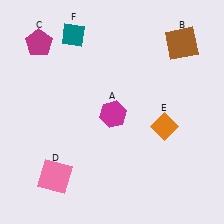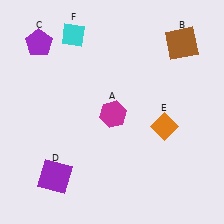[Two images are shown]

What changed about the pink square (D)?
In Image 1, D is pink. In Image 2, it changed to purple.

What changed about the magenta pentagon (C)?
In Image 1, C is magenta. In Image 2, it changed to purple.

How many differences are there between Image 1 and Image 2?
There are 3 differences between the two images.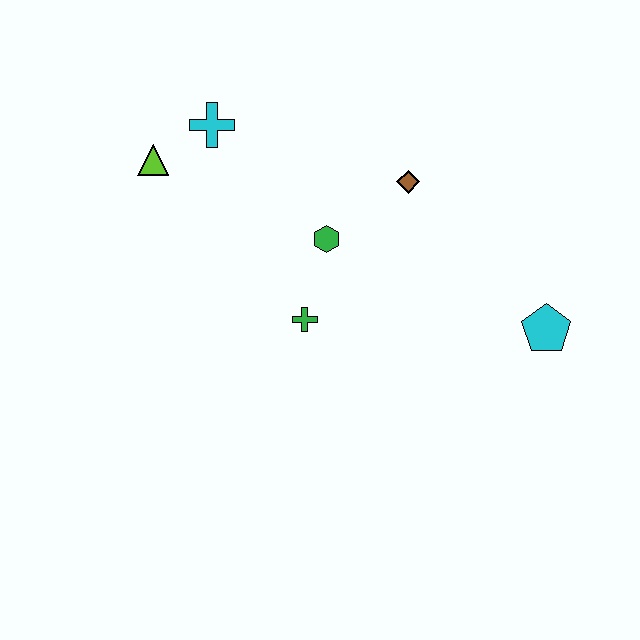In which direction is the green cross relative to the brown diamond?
The green cross is below the brown diamond.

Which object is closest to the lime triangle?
The cyan cross is closest to the lime triangle.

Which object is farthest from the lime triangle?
The cyan pentagon is farthest from the lime triangle.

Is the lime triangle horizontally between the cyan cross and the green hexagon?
No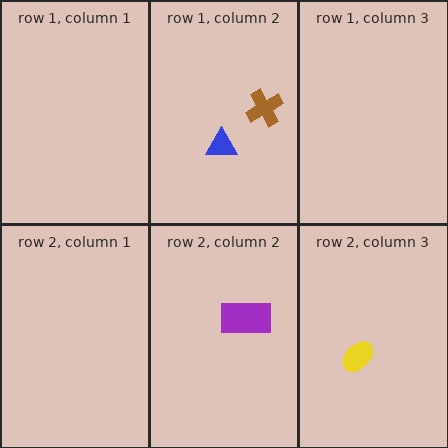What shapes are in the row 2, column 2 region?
The purple rectangle.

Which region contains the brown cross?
The row 1, column 2 region.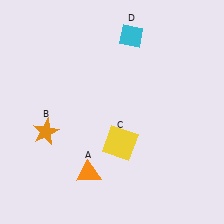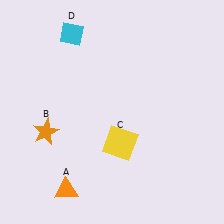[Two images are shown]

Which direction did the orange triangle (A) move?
The orange triangle (A) moved left.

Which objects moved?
The objects that moved are: the orange triangle (A), the cyan diamond (D).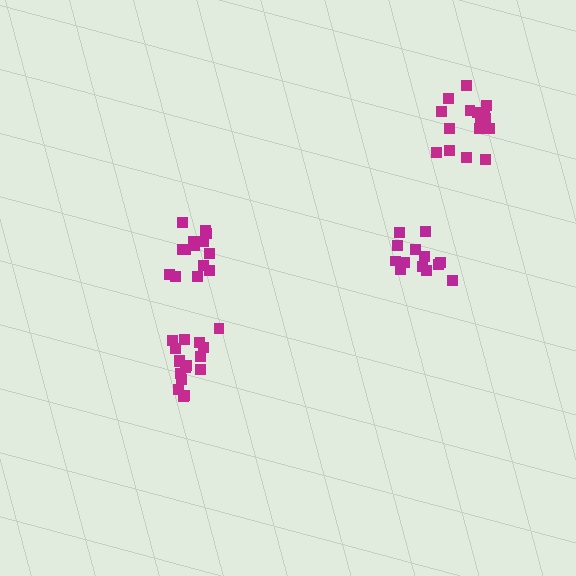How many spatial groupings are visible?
There are 4 spatial groupings.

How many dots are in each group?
Group 1: 16 dots, Group 2: 17 dots, Group 3: 16 dots, Group 4: 13 dots (62 total).